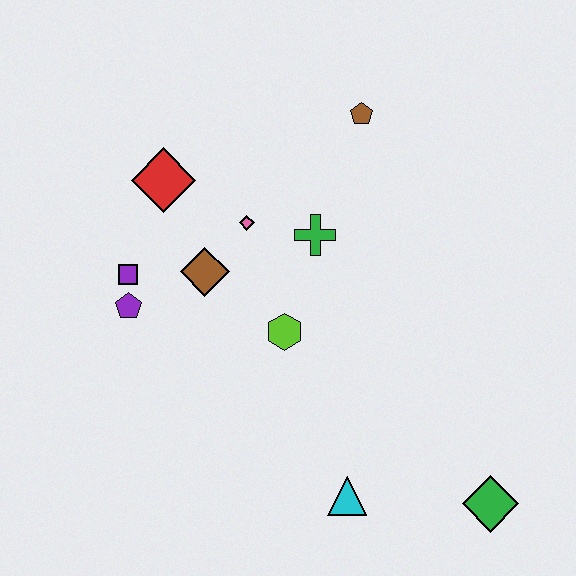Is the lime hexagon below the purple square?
Yes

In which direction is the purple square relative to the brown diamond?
The purple square is to the left of the brown diamond.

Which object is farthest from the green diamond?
The red diamond is farthest from the green diamond.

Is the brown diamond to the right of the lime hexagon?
No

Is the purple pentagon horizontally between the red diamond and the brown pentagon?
No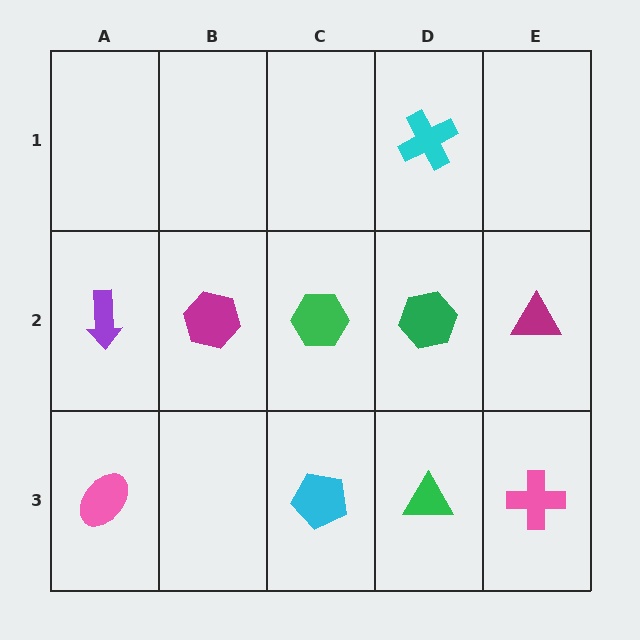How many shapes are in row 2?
5 shapes.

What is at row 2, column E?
A magenta triangle.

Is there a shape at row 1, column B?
No, that cell is empty.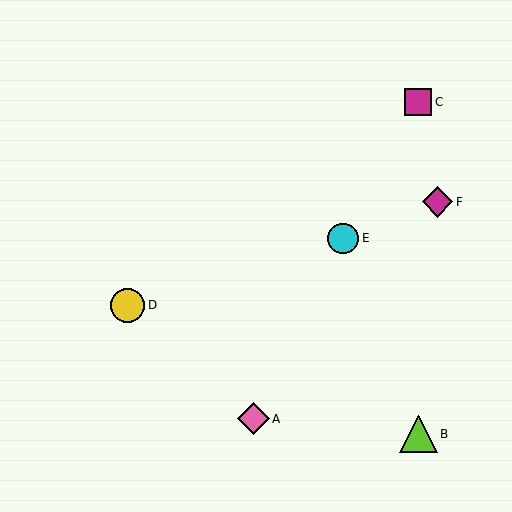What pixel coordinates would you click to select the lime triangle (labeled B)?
Click at (419, 434) to select the lime triangle B.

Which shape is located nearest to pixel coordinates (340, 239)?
The cyan circle (labeled E) at (343, 238) is nearest to that location.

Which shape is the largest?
The lime triangle (labeled B) is the largest.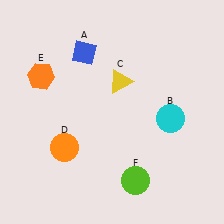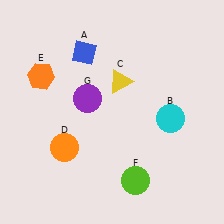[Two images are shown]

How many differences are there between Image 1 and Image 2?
There is 1 difference between the two images.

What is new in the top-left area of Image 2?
A purple circle (G) was added in the top-left area of Image 2.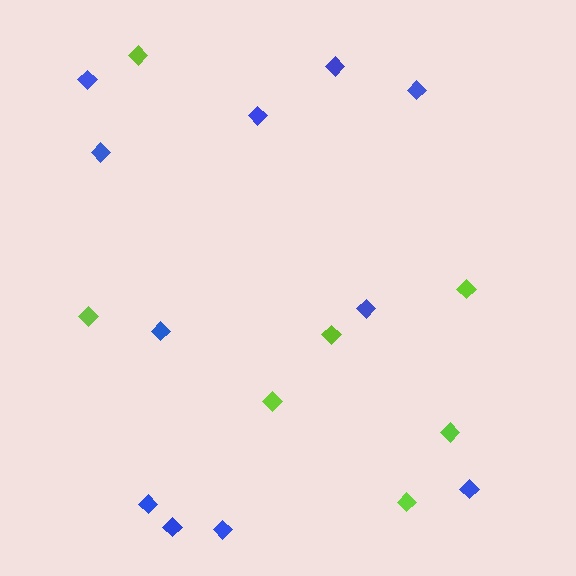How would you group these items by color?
There are 2 groups: one group of blue diamonds (11) and one group of lime diamonds (7).